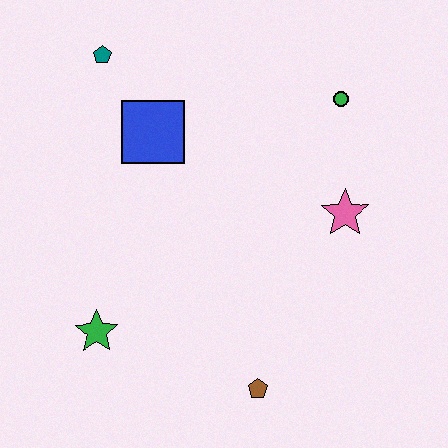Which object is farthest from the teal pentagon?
The brown pentagon is farthest from the teal pentagon.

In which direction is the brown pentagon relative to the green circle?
The brown pentagon is below the green circle.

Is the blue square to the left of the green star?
No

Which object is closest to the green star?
The brown pentagon is closest to the green star.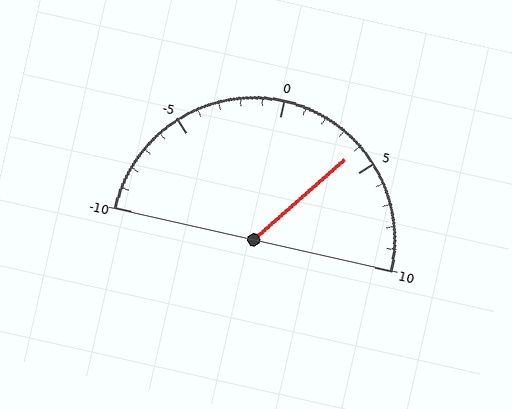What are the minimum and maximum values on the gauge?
The gauge ranges from -10 to 10.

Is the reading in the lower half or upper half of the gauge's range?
The reading is in the upper half of the range (-10 to 10).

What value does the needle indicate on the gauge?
The needle indicates approximately 4.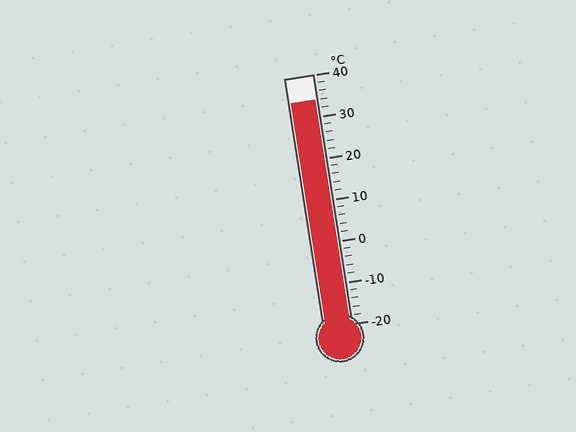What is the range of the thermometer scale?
The thermometer scale ranges from -20°C to 40°C.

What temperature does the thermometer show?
The thermometer shows approximately 34°C.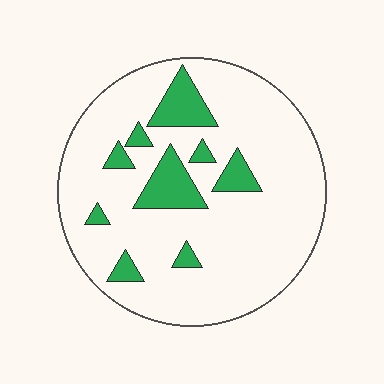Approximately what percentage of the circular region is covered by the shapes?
Approximately 15%.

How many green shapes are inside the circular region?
9.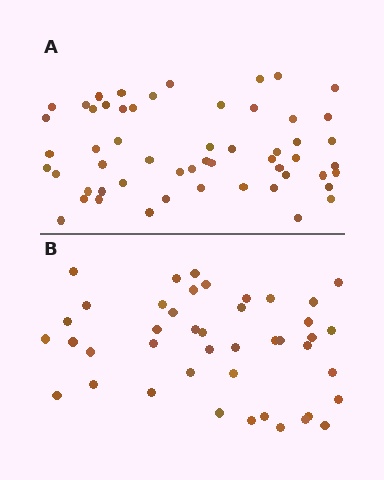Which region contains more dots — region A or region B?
Region A (the top region) has more dots.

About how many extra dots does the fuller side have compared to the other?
Region A has roughly 12 or so more dots than region B.